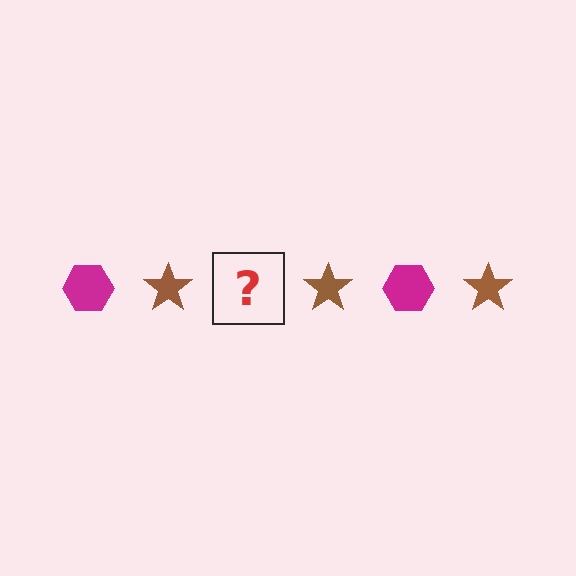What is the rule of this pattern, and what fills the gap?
The rule is that the pattern alternates between magenta hexagon and brown star. The gap should be filled with a magenta hexagon.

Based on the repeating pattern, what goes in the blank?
The blank should be a magenta hexagon.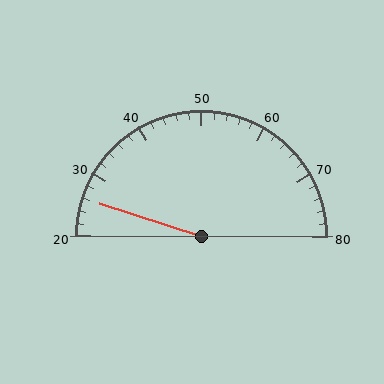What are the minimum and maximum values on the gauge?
The gauge ranges from 20 to 80.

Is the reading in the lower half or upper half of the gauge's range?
The reading is in the lower half of the range (20 to 80).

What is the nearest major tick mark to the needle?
The nearest major tick mark is 30.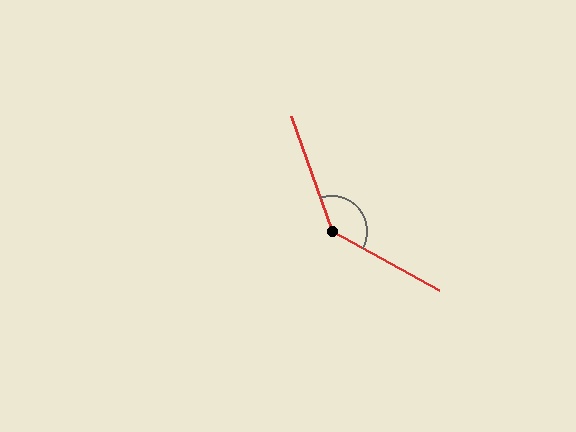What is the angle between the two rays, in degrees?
Approximately 138 degrees.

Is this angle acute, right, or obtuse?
It is obtuse.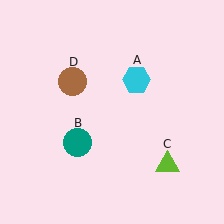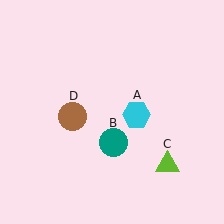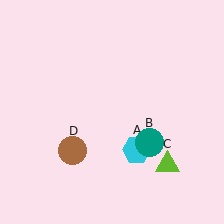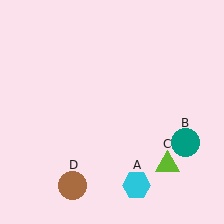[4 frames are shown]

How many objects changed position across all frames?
3 objects changed position: cyan hexagon (object A), teal circle (object B), brown circle (object D).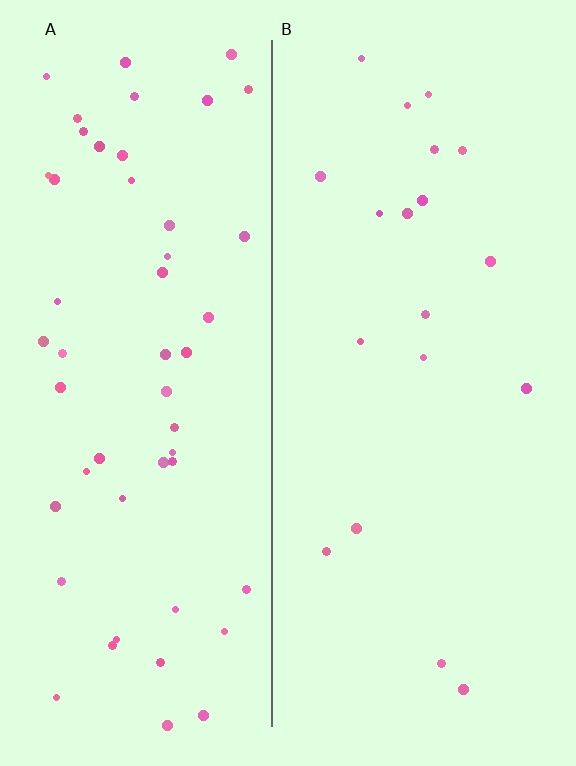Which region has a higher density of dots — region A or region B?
A (the left).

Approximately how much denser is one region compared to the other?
Approximately 2.7× — region A over region B.